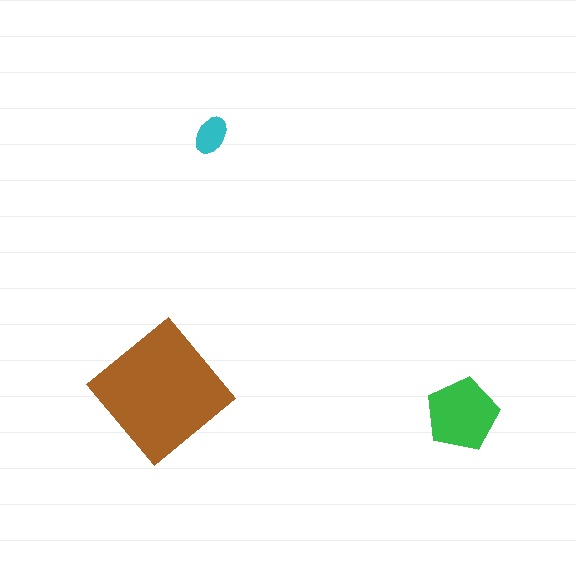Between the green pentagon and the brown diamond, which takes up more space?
The brown diamond.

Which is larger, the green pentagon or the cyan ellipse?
The green pentagon.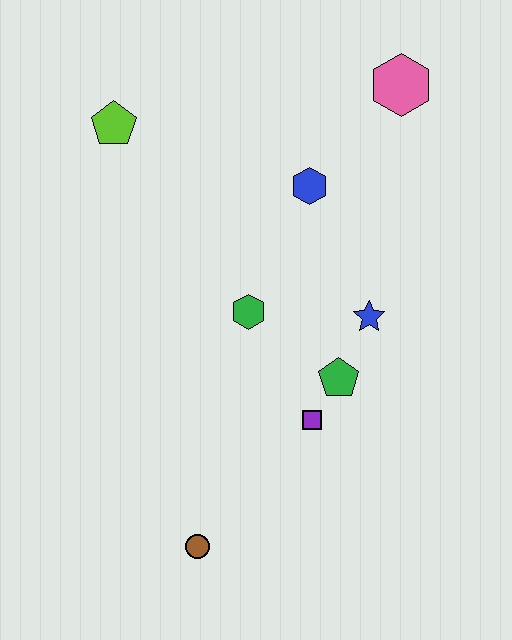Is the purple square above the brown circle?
Yes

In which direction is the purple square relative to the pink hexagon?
The purple square is below the pink hexagon.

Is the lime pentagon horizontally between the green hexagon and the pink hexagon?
No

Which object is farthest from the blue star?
The lime pentagon is farthest from the blue star.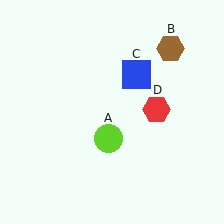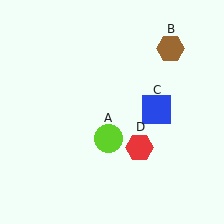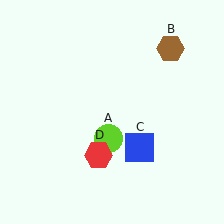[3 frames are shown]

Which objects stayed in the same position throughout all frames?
Lime circle (object A) and brown hexagon (object B) remained stationary.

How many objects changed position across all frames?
2 objects changed position: blue square (object C), red hexagon (object D).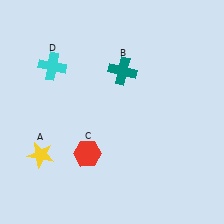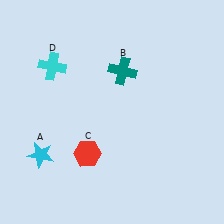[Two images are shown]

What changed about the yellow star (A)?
In Image 1, A is yellow. In Image 2, it changed to cyan.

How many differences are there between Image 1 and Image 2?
There is 1 difference between the two images.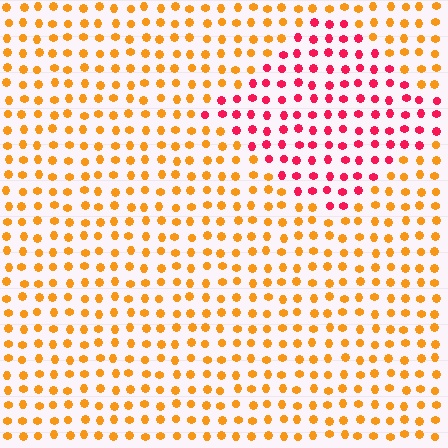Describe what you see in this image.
The image is filled with small orange elements in a uniform arrangement. A diamond-shaped region is visible where the elements are tinted to a slightly different hue, forming a subtle color boundary.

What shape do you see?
I see a diamond.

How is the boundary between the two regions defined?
The boundary is defined purely by a slight shift in hue (about 51 degrees). Spacing, size, and orientation are identical on both sides.